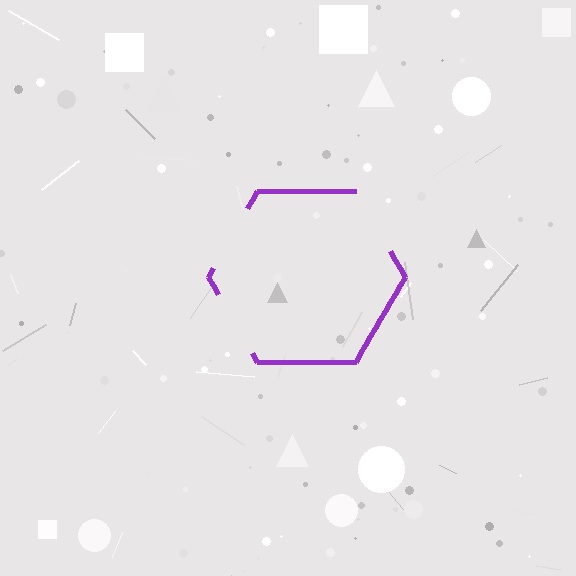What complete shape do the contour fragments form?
The contour fragments form a hexagon.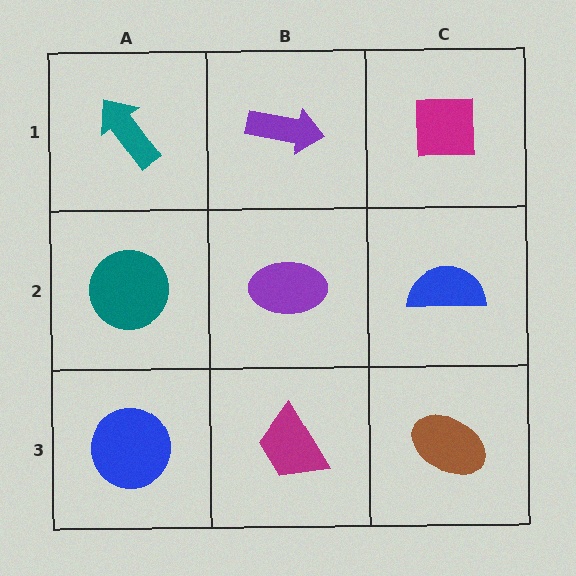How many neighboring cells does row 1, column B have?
3.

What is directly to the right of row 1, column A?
A purple arrow.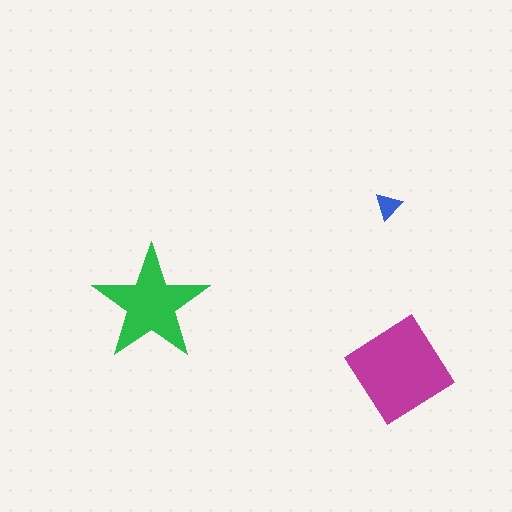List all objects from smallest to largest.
The blue triangle, the green star, the magenta diamond.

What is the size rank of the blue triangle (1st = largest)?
3rd.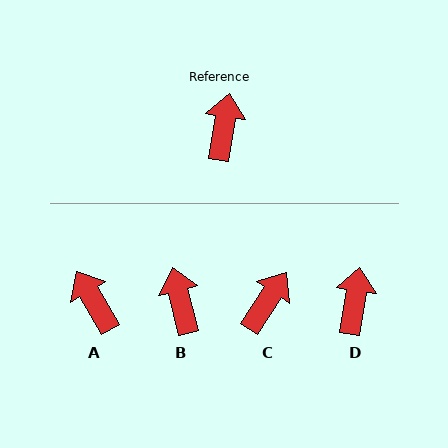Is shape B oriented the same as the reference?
No, it is off by about 23 degrees.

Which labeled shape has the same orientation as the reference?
D.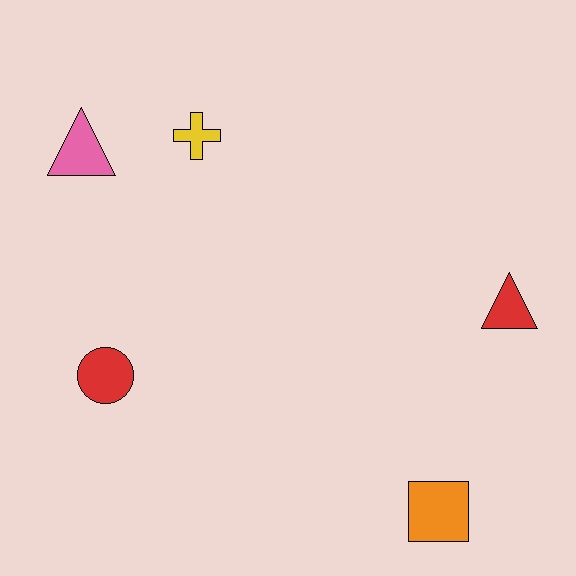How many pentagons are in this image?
There are no pentagons.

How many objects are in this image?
There are 5 objects.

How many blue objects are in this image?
There are no blue objects.